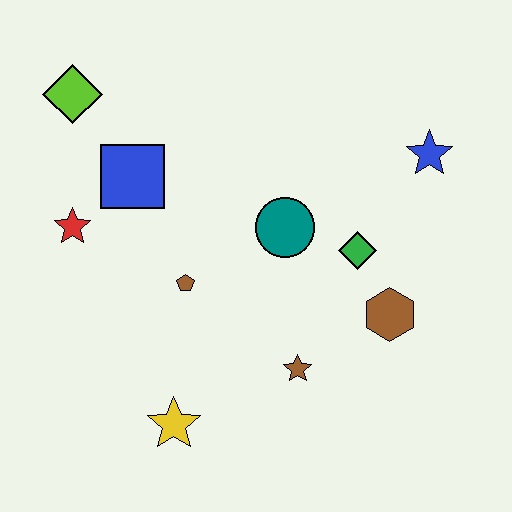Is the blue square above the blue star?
No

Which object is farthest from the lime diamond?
The brown hexagon is farthest from the lime diamond.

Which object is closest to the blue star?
The green diamond is closest to the blue star.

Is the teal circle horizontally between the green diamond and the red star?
Yes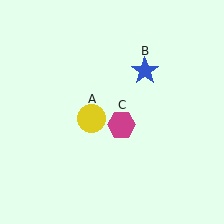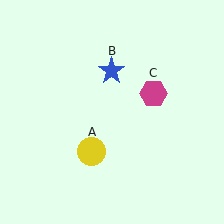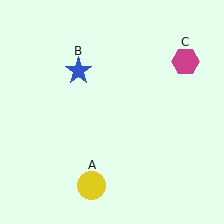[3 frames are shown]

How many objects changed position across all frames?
3 objects changed position: yellow circle (object A), blue star (object B), magenta hexagon (object C).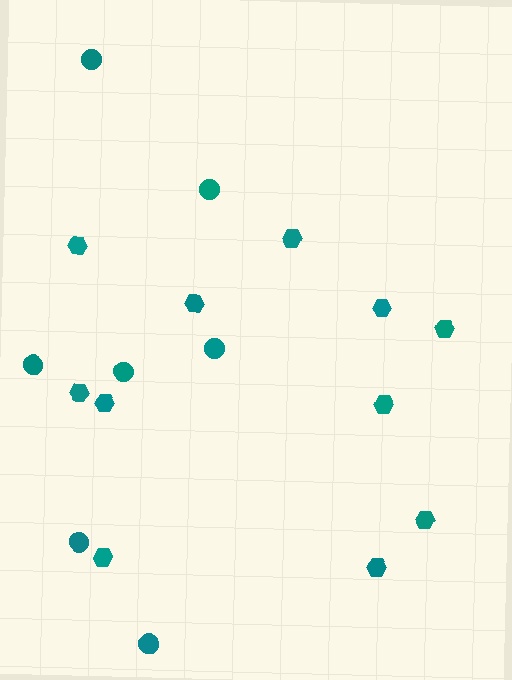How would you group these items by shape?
There are 2 groups: one group of circles (7) and one group of hexagons (11).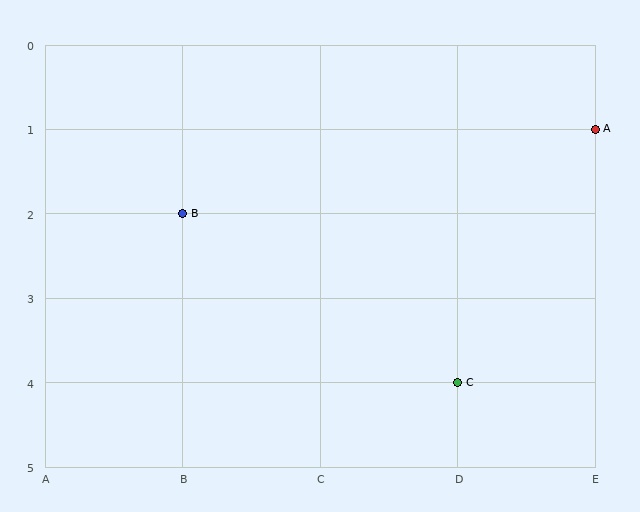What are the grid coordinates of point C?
Point C is at grid coordinates (D, 4).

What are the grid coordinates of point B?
Point B is at grid coordinates (B, 2).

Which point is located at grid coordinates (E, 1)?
Point A is at (E, 1).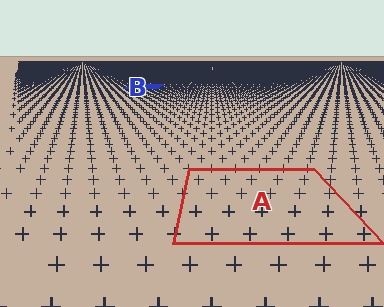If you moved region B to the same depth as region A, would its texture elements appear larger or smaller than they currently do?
They would appear larger. At a closer depth, the same texture elements are projected at a bigger on-screen size.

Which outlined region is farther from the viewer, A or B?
Region B is farther from the viewer — the texture elements inside it appear smaller and more densely packed.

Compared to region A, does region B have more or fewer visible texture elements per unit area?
Region B has more texture elements per unit area — they are packed more densely because it is farther away.